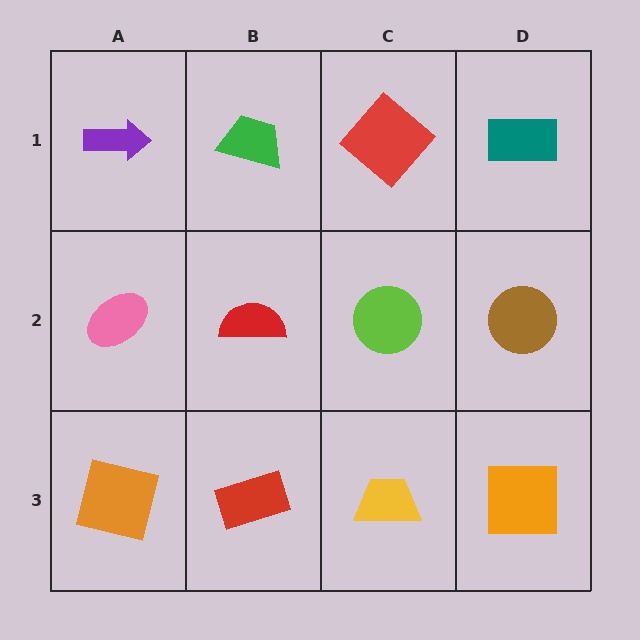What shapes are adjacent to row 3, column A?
A pink ellipse (row 2, column A), a red rectangle (row 3, column B).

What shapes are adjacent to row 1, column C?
A lime circle (row 2, column C), a green trapezoid (row 1, column B), a teal rectangle (row 1, column D).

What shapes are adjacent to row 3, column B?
A red semicircle (row 2, column B), an orange square (row 3, column A), a yellow trapezoid (row 3, column C).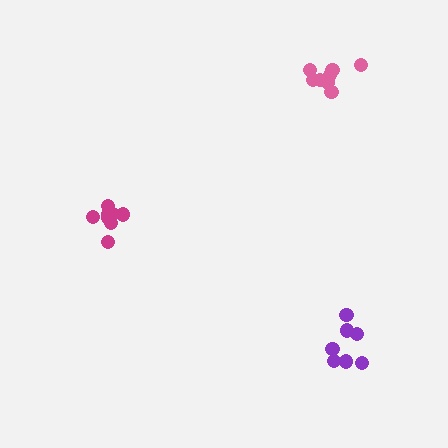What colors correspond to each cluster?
The clusters are colored: magenta, pink, purple.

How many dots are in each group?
Group 1: 9 dots, Group 2: 8 dots, Group 3: 7 dots (24 total).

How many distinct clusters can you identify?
There are 3 distinct clusters.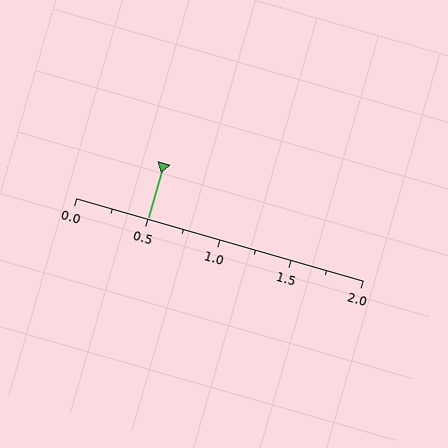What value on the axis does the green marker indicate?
The marker indicates approximately 0.5.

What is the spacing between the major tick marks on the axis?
The major ticks are spaced 0.5 apart.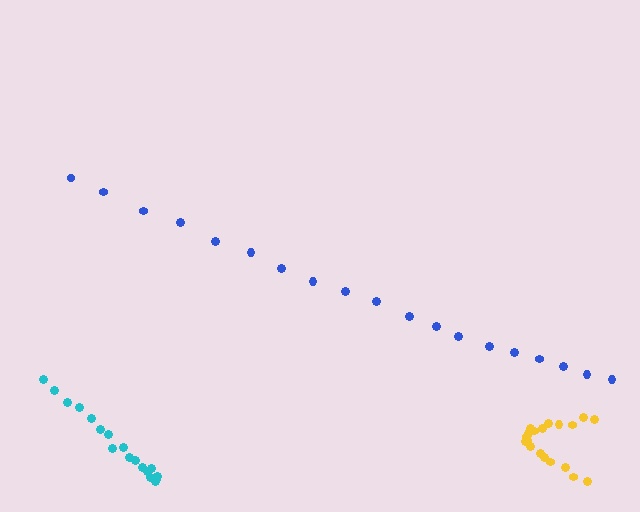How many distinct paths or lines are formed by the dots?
There are 3 distinct paths.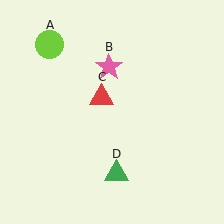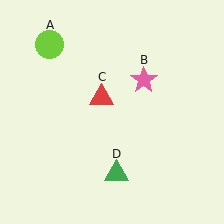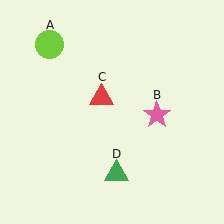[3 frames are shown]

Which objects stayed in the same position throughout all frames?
Lime circle (object A) and red triangle (object C) and green triangle (object D) remained stationary.